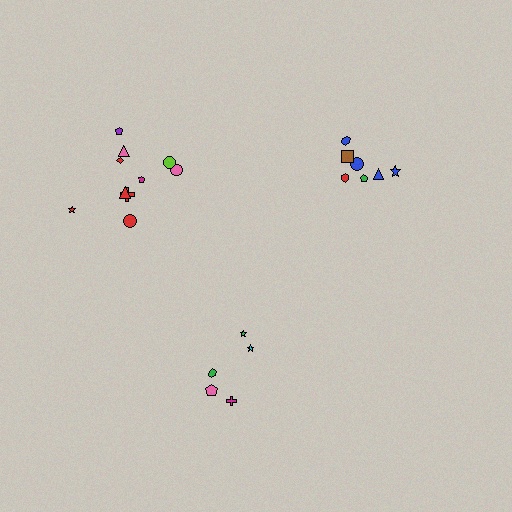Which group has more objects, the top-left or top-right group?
The top-left group.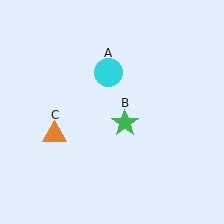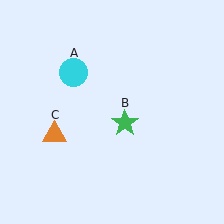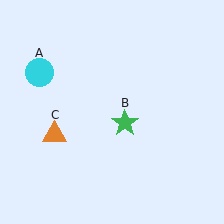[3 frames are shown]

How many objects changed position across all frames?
1 object changed position: cyan circle (object A).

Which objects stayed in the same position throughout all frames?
Green star (object B) and orange triangle (object C) remained stationary.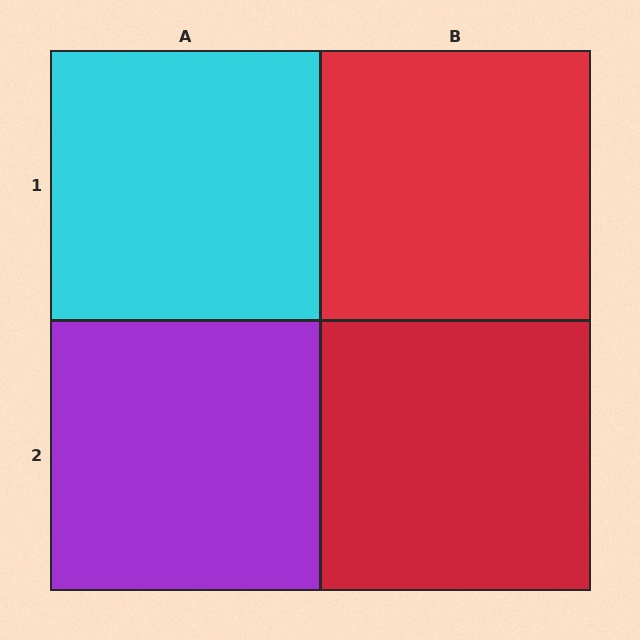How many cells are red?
2 cells are red.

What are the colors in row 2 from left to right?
Purple, red.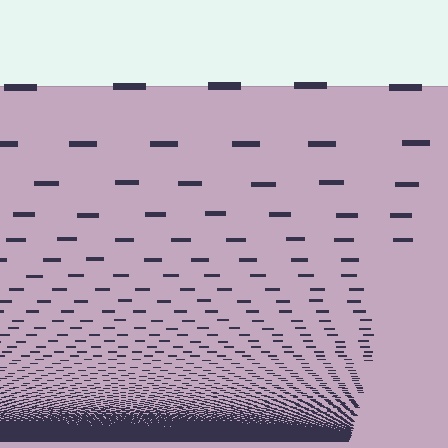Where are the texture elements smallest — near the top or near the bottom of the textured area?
Near the bottom.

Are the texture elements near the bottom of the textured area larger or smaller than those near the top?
Smaller. The gradient is inverted — elements near the bottom are smaller and denser.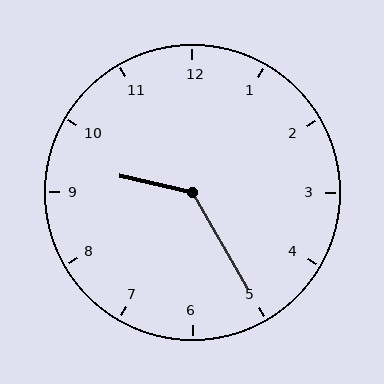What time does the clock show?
9:25.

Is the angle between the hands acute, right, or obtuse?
It is obtuse.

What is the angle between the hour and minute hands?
Approximately 132 degrees.